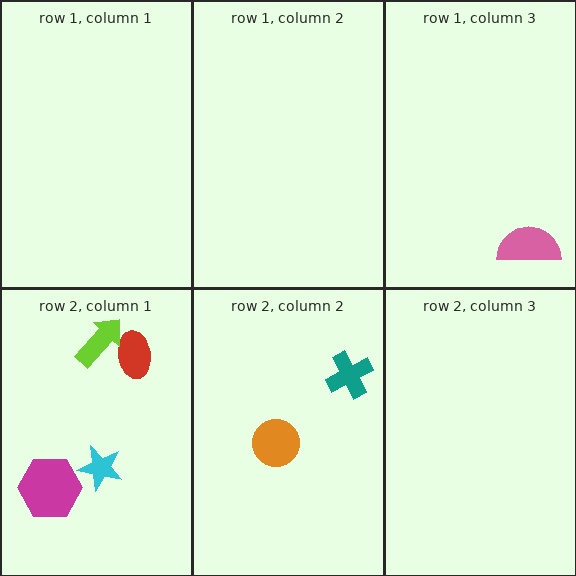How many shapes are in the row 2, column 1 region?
4.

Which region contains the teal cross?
The row 2, column 2 region.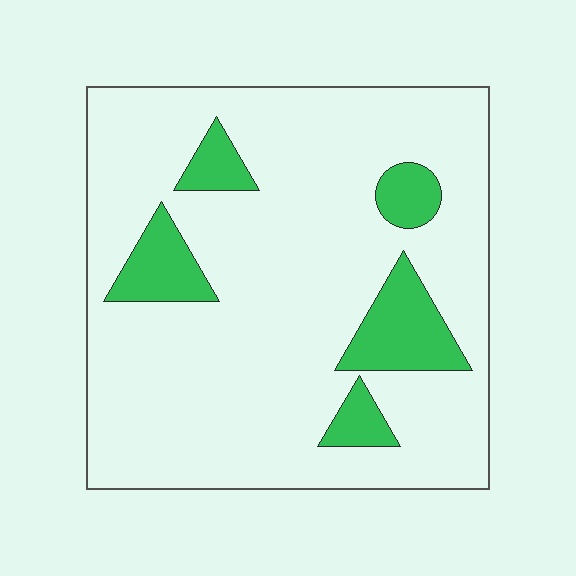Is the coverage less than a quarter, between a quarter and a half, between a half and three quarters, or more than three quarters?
Less than a quarter.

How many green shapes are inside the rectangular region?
5.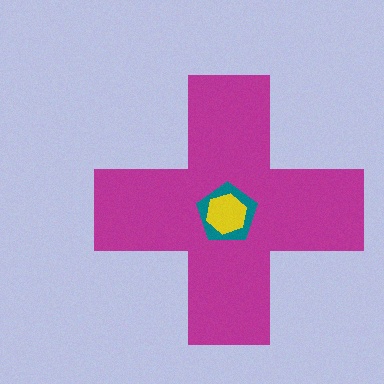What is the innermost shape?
The yellow hexagon.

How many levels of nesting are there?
3.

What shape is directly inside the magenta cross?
The teal pentagon.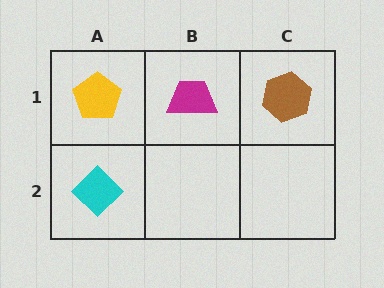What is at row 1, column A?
A yellow pentagon.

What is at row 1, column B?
A magenta trapezoid.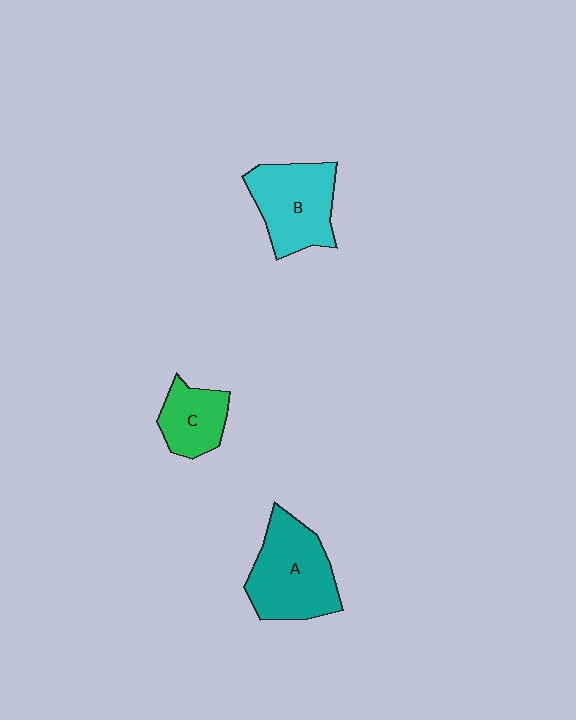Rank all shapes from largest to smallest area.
From largest to smallest: A (teal), B (cyan), C (green).